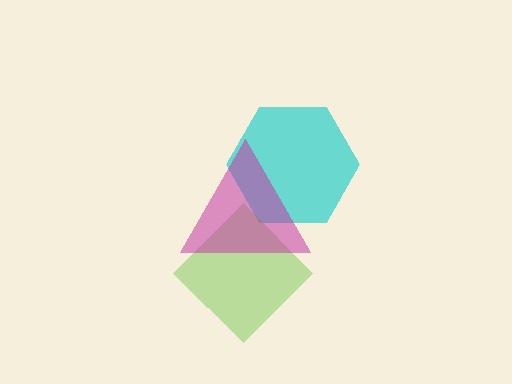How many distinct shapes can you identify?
There are 3 distinct shapes: a cyan hexagon, a lime diamond, a magenta triangle.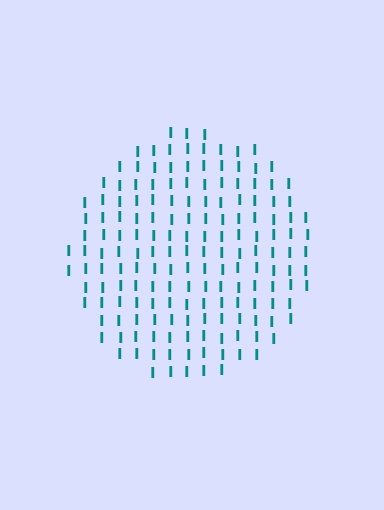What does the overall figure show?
The overall figure shows a circle.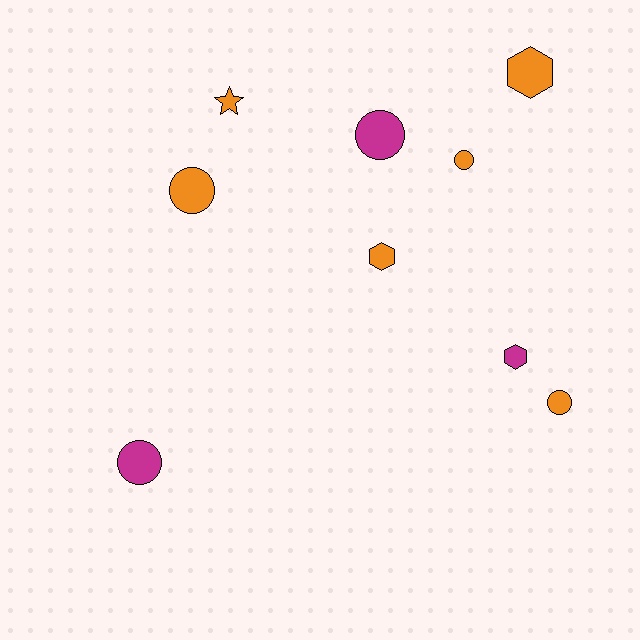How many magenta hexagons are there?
There is 1 magenta hexagon.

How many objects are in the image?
There are 9 objects.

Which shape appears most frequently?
Circle, with 5 objects.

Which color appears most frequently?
Orange, with 6 objects.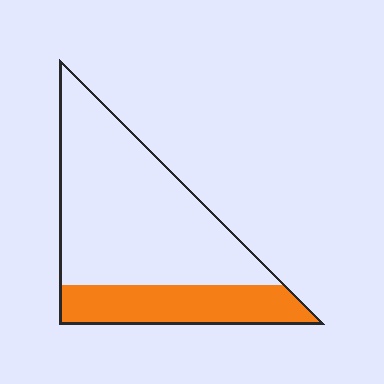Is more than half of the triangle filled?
No.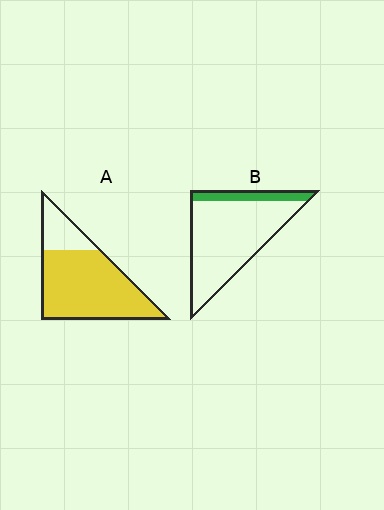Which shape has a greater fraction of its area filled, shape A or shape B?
Shape A.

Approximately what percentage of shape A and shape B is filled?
A is approximately 80% and B is approximately 15%.